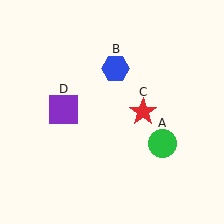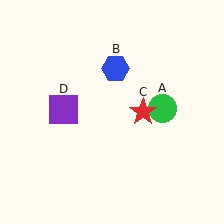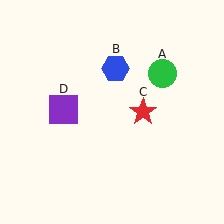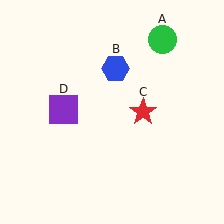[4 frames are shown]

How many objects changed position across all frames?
1 object changed position: green circle (object A).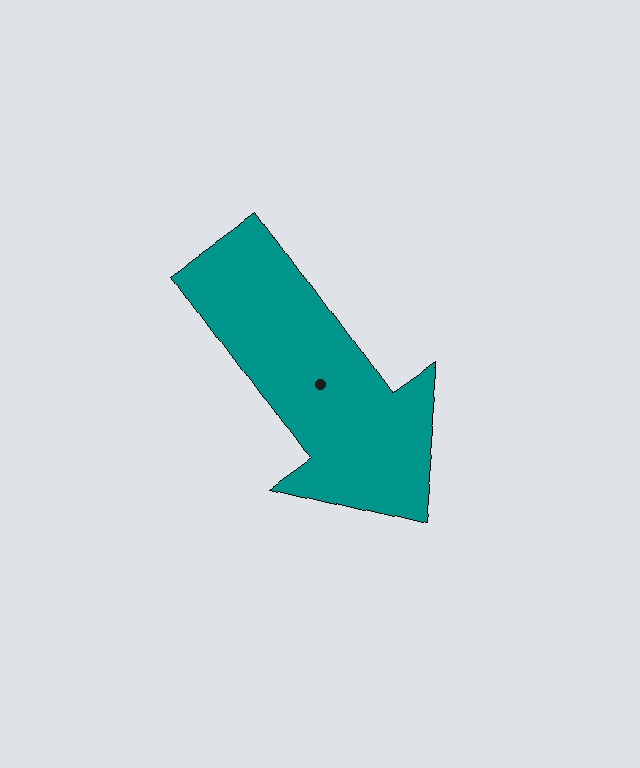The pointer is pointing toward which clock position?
Roughly 5 o'clock.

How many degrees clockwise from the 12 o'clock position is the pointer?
Approximately 144 degrees.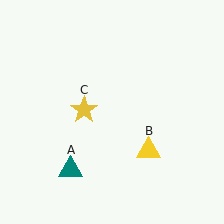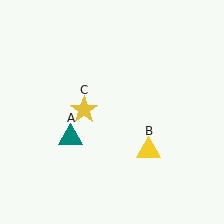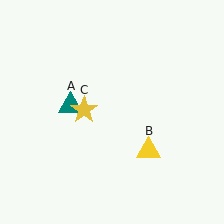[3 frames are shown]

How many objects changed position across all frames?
1 object changed position: teal triangle (object A).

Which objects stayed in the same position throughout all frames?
Yellow triangle (object B) and yellow star (object C) remained stationary.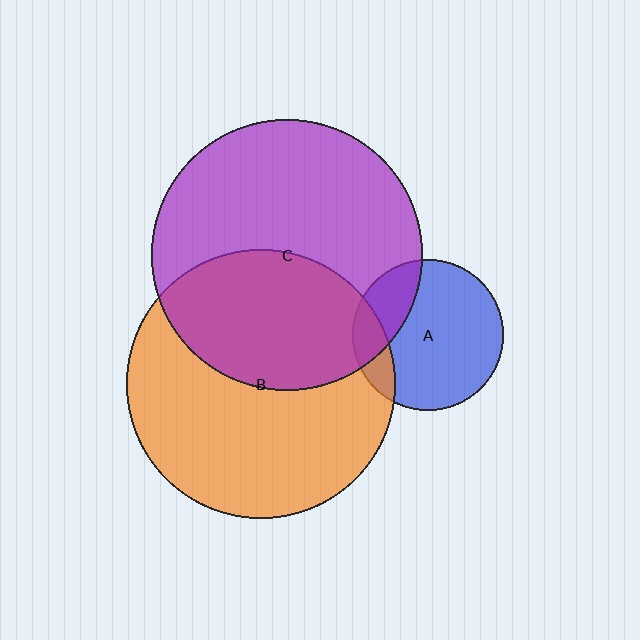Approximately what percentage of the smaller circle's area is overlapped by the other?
Approximately 15%.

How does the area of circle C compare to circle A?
Approximately 3.2 times.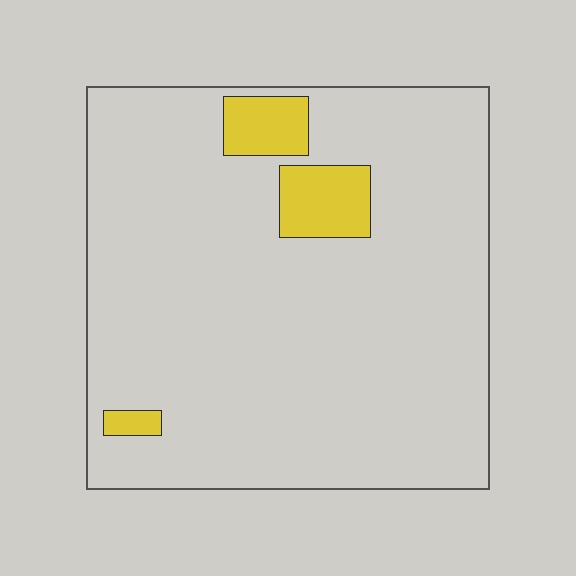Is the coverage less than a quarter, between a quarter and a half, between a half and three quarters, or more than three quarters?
Less than a quarter.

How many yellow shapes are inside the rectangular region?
3.